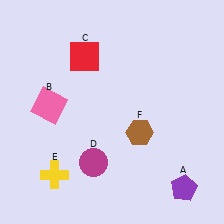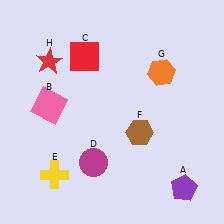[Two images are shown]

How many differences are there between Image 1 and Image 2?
There are 2 differences between the two images.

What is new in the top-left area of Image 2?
A red star (H) was added in the top-left area of Image 2.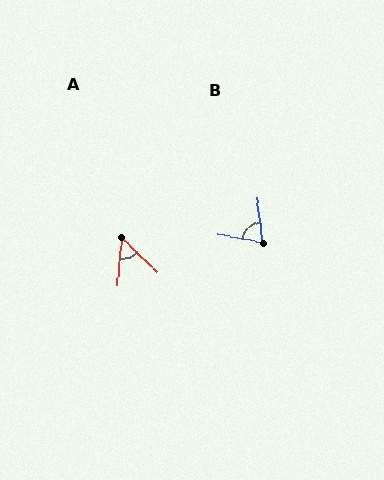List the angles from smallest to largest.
A (51°), B (73°).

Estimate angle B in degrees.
Approximately 73 degrees.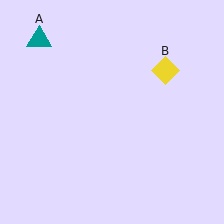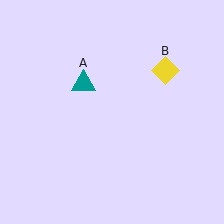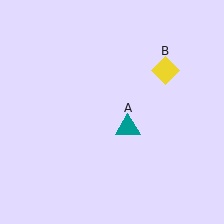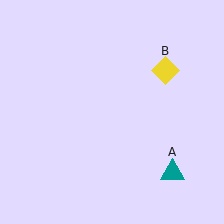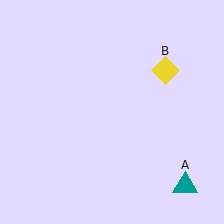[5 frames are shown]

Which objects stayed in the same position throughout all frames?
Yellow diamond (object B) remained stationary.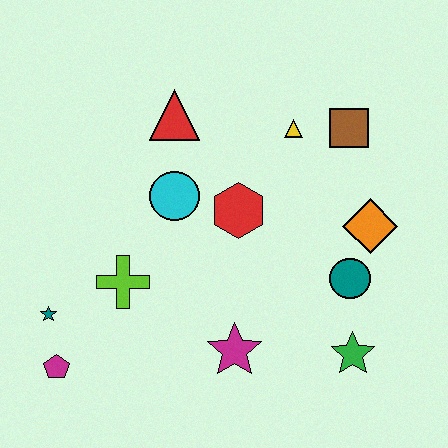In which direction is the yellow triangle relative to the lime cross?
The yellow triangle is to the right of the lime cross.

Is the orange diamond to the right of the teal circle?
Yes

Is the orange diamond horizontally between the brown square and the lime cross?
No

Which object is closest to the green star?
The teal circle is closest to the green star.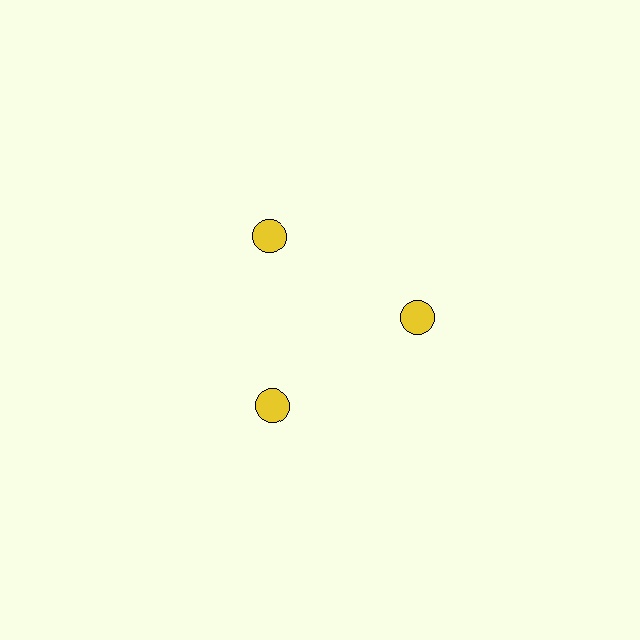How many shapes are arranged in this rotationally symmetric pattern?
There are 3 shapes, arranged in 3 groups of 1.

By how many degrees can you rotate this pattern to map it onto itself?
The pattern maps onto itself every 120 degrees of rotation.